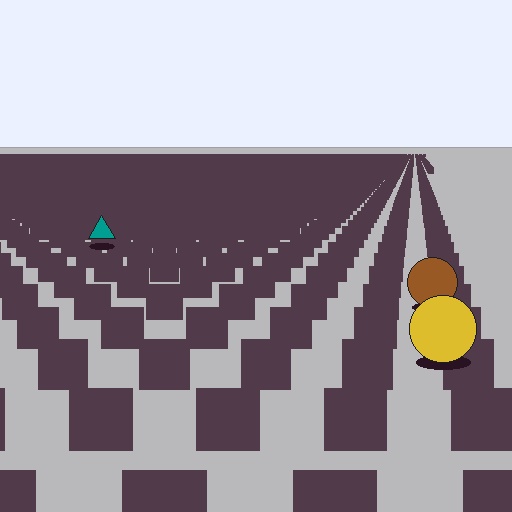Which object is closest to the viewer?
The yellow circle is closest. The texture marks near it are larger and more spread out.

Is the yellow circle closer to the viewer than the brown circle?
Yes. The yellow circle is closer — you can tell from the texture gradient: the ground texture is coarser near it.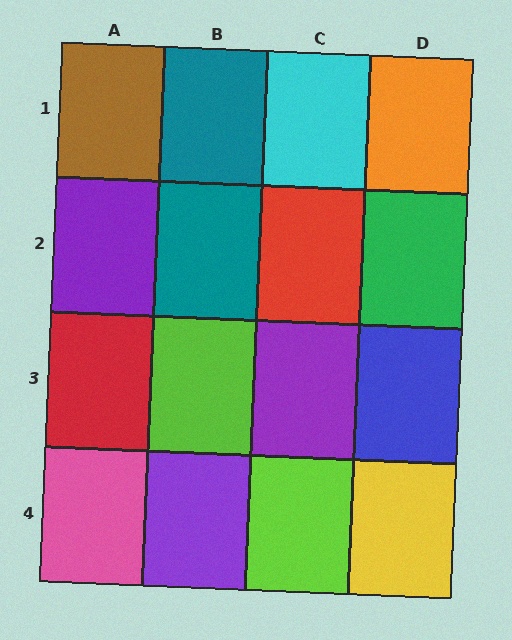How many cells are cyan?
1 cell is cyan.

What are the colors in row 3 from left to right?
Red, lime, purple, blue.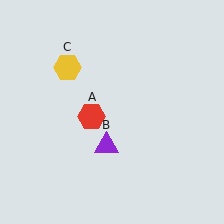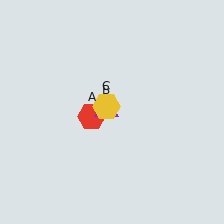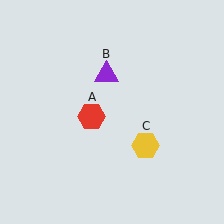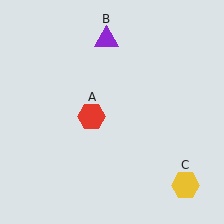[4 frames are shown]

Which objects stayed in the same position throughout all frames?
Red hexagon (object A) remained stationary.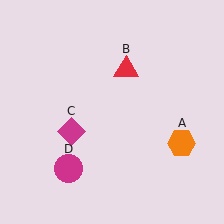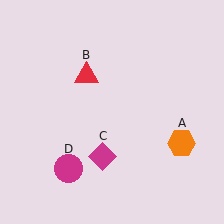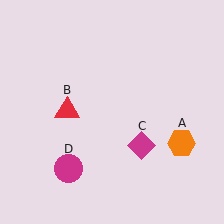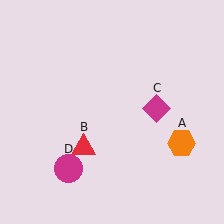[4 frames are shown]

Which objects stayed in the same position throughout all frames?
Orange hexagon (object A) and magenta circle (object D) remained stationary.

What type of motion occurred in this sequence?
The red triangle (object B), magenta diamond (object C) rotated counterclockwise around the center of the scene.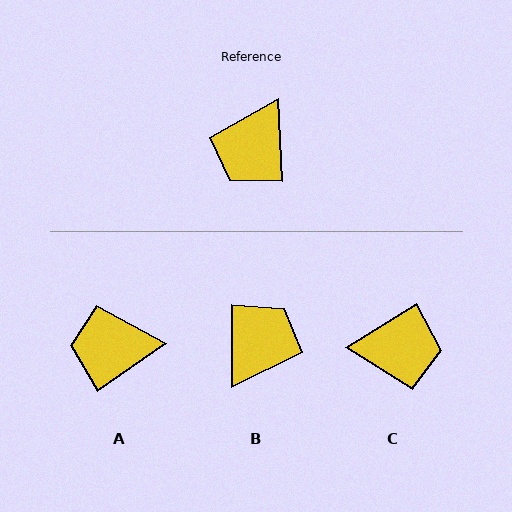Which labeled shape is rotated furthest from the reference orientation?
B, about 177 degrees away.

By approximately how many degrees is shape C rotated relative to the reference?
Approximately 118 degrees counter-clockwise.